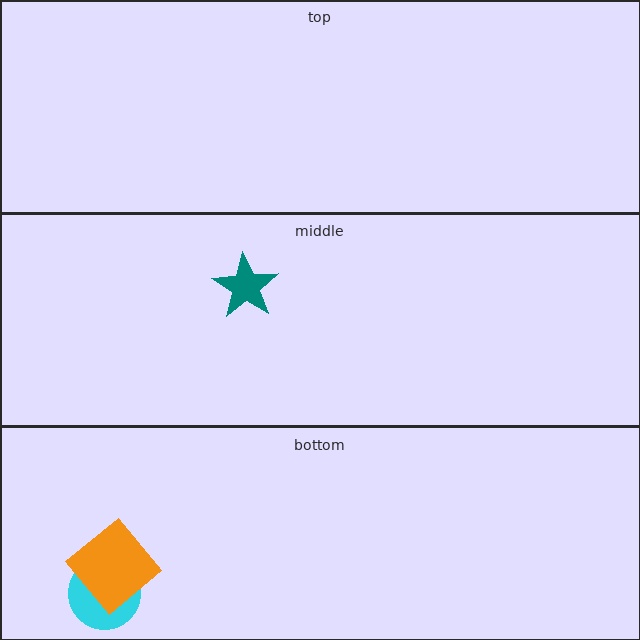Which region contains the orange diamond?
The bottom region.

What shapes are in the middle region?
The teal star.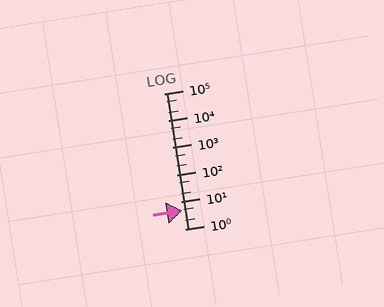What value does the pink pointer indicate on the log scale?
The pointer indicates approximately 4.9.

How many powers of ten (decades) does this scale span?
The scale spans 5 decades, from 1 to 100000.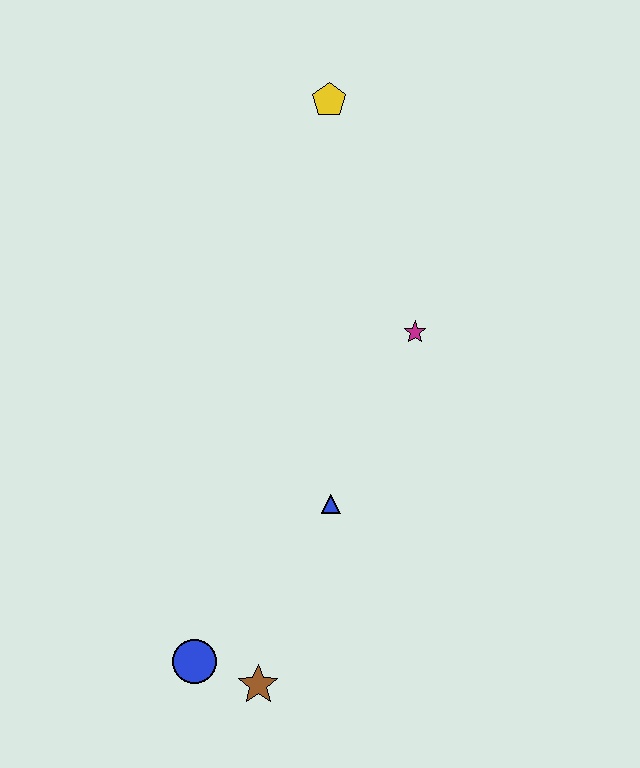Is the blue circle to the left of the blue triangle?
Yes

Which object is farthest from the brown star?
The yellow pentagon is farthest from the brown star.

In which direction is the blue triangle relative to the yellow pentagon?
The blue triangle is below the yellow pentagon.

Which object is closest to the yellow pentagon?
The magenta star is closest to the yellow pentagon.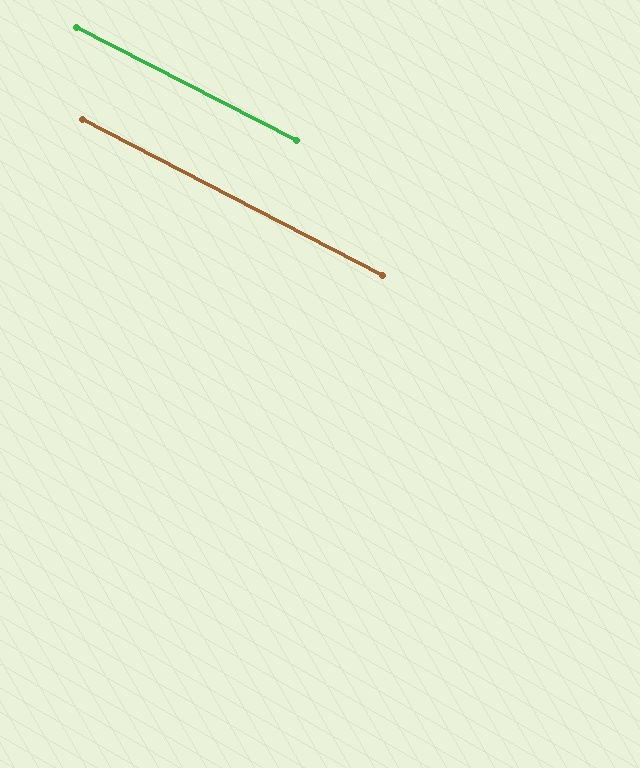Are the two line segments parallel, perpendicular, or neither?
Parallel — their directions differ by only 0.5°.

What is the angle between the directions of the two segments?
Approximately 0 degrees.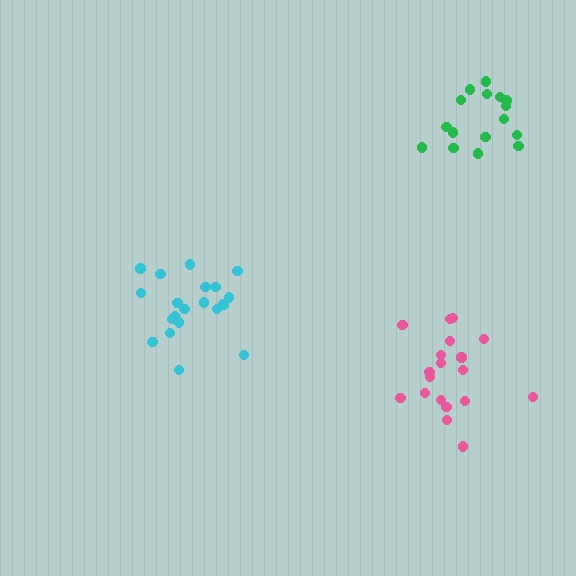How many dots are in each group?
Group 1: 19 dots, Group 2: 20 dots, Group 3: 16 dots (55 total).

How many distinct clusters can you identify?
There are 3 distinct clusters.